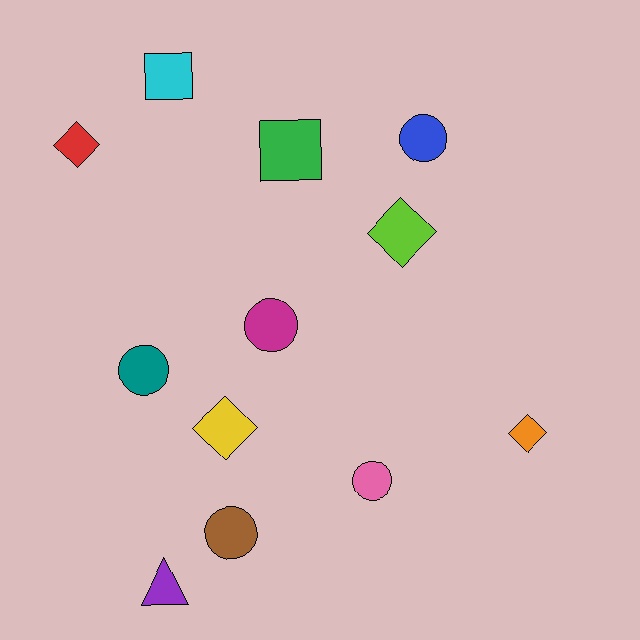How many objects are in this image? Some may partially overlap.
There are 12 objects.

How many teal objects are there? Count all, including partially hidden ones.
There is 1 teal object.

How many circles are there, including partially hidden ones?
There are 5 circles.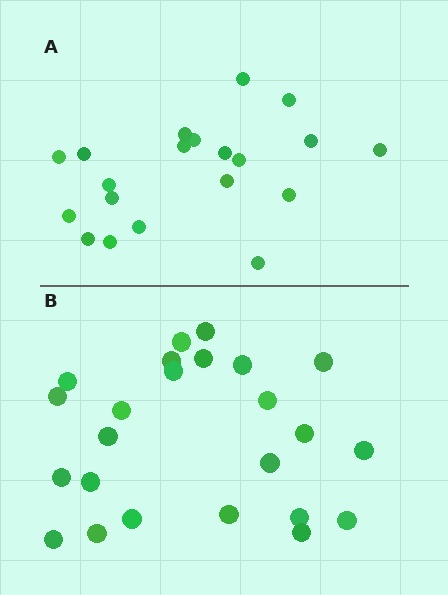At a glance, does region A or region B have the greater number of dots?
Region B (the bottom region) has more dots.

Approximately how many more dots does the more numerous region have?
Region B has about 4 more dots than region A.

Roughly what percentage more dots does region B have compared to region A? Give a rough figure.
About 20% more.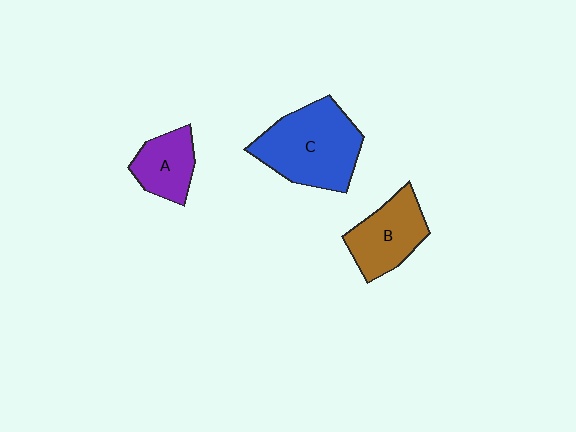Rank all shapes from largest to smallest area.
From largest to smallest: C (blue), B (brown), A (purple).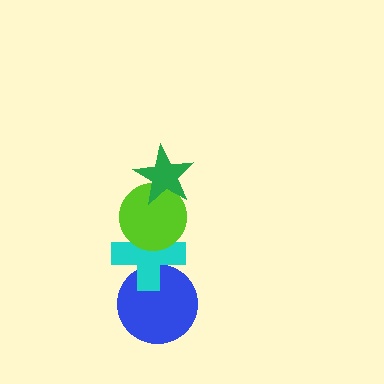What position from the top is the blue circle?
The blue circle is 4th from the top.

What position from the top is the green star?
The green star is 1st from the top.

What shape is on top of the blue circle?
The cyan cross is on top of the blue circle.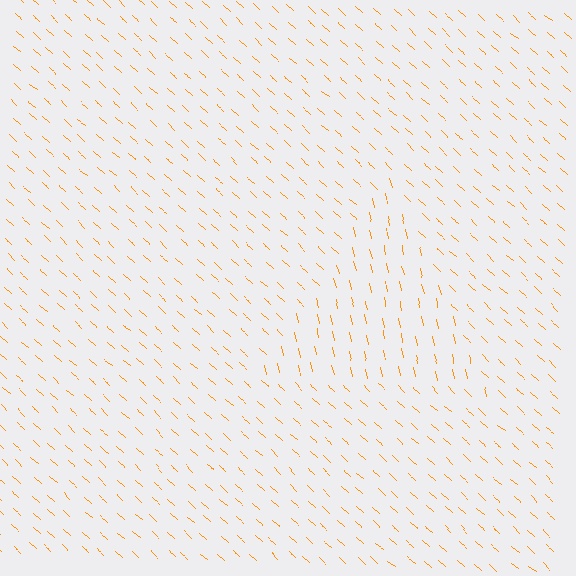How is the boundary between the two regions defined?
The boundary is defined purely by a change in line orientation (approximately 35 degrees difference). All lines are the same color and thickness.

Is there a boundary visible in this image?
Yes, there is a texture boundary formed by a change in line orientation.